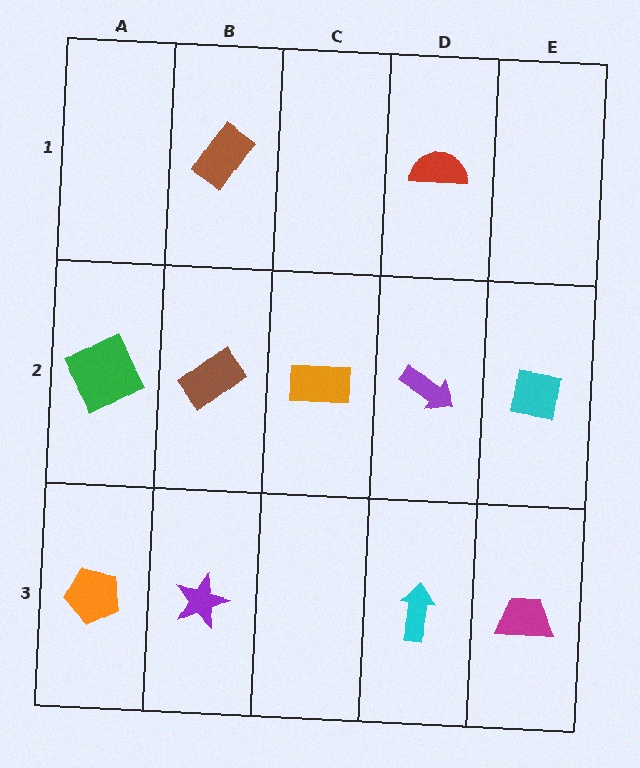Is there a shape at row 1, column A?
No, that cell is empty.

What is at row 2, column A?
A green square.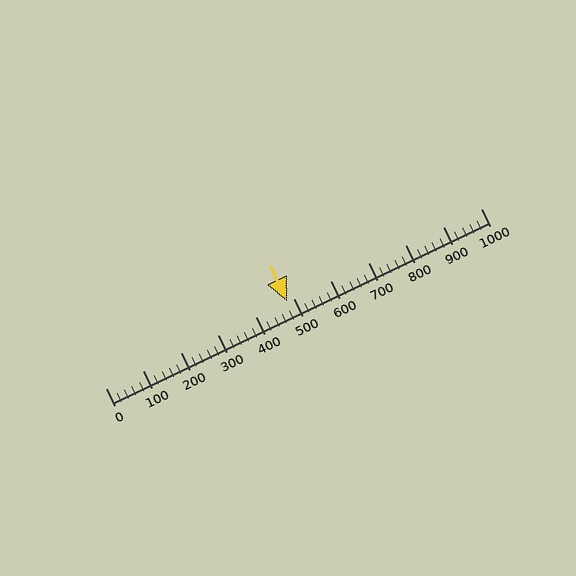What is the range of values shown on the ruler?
The ruler shows values from 0 to 1000.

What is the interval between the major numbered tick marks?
The major tick marks are spaced 100 units apart.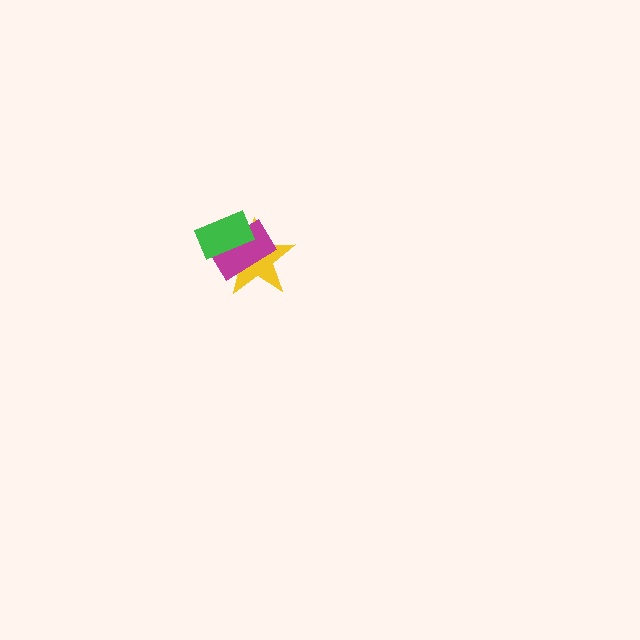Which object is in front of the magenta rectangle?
The green rectangle is in front of the magenta rectangle.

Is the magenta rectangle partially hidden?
Yes, it is partially covered by another shape.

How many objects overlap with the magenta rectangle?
2 objects overlap with the magenta rectangle.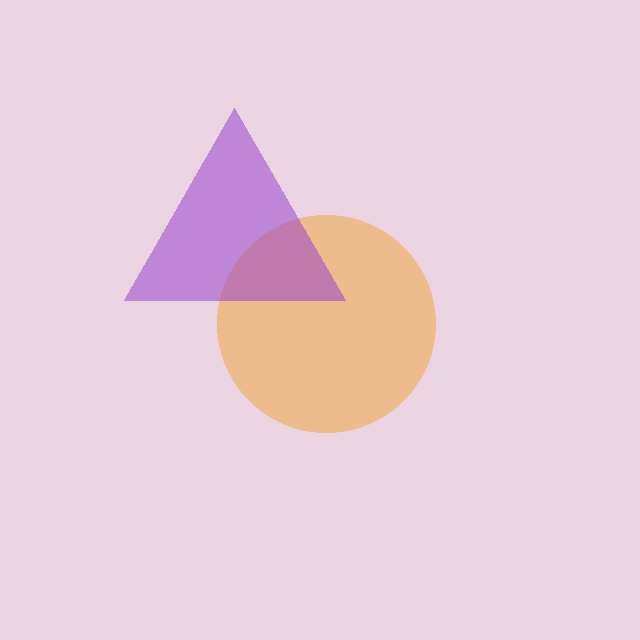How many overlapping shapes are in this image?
There are 2 overlapping shapes in the image.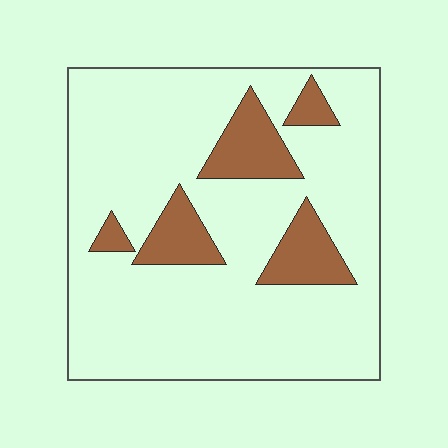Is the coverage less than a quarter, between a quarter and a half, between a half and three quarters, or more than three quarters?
Less than a quarter.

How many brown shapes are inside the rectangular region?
5.